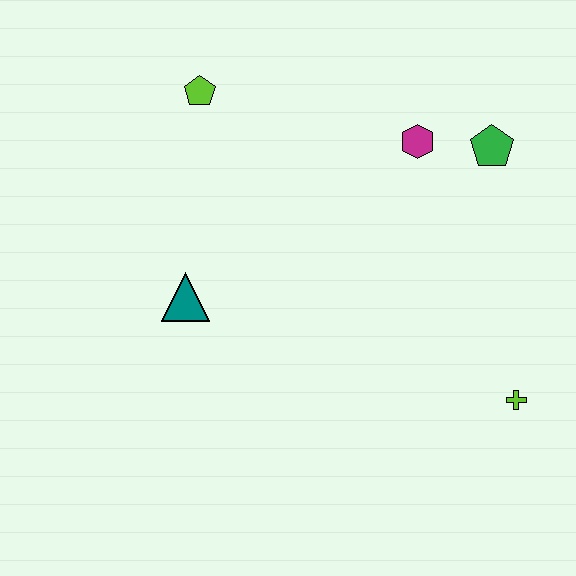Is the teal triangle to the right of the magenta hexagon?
No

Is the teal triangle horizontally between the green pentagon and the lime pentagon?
No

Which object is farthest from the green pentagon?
The teal triangle is farthest from the green pentagon.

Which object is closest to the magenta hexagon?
The green pentagon is closest to the magenta hexagon.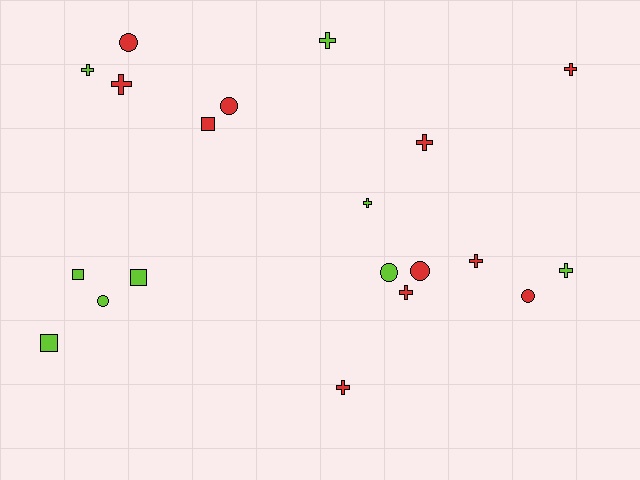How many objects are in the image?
There are 20 objects.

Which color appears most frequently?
Red, with 11 objects.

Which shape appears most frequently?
Cross, with 10 objects.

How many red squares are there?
There is 1 red square.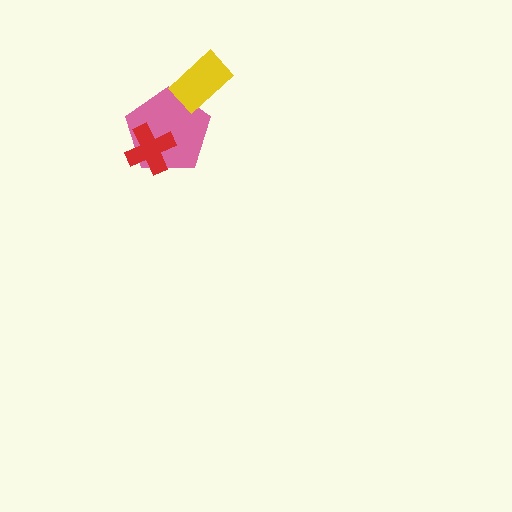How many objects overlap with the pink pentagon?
2 objects overlap with the pink pentagon.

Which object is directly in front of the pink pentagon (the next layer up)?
The red cross is directly in front of the pink pentagon.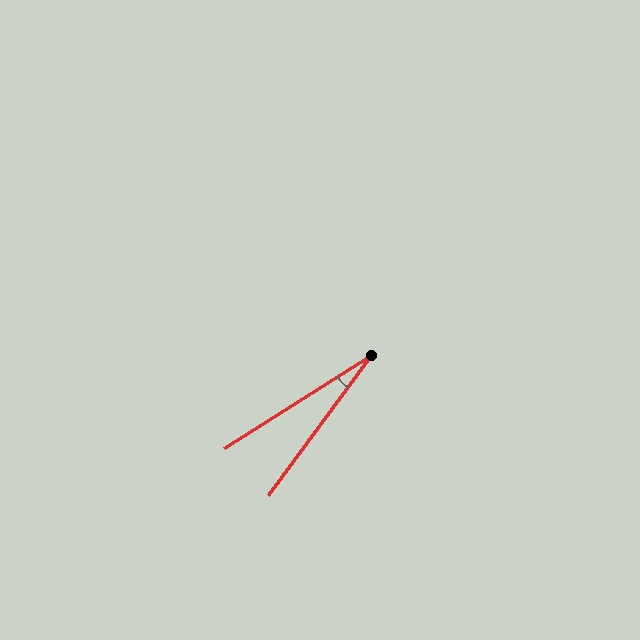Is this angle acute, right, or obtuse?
It is acute.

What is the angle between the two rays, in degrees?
Approximately 22 degrees.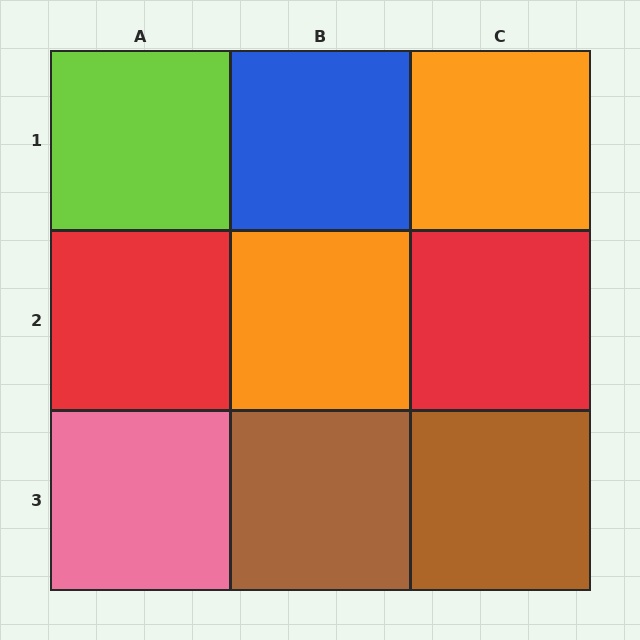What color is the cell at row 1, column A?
Lime.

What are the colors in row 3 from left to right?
Pink, brown, brown.